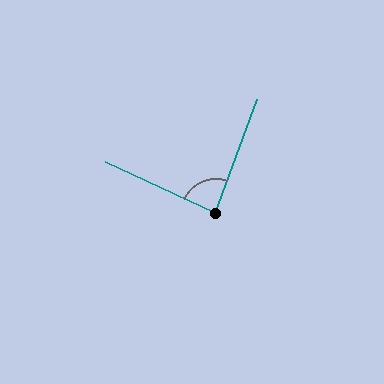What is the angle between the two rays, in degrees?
Approximately 85 degrees.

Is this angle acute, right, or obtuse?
It is approximately a right angle.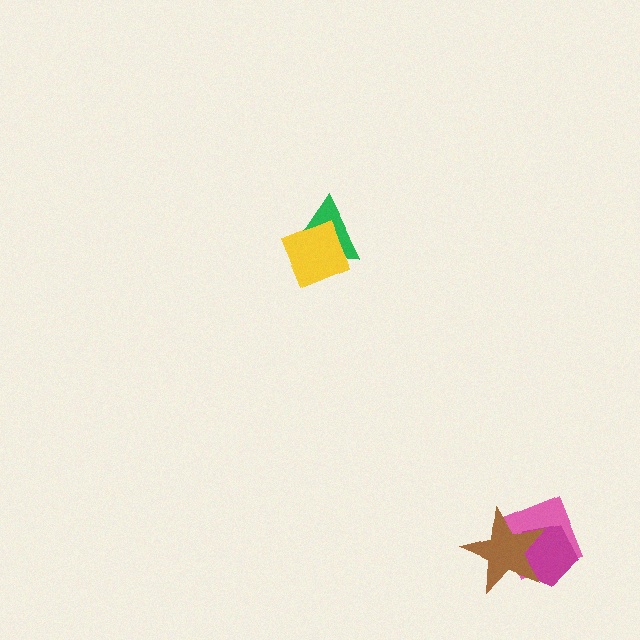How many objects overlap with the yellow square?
1 object overlaps with the yellow square.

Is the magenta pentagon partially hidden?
Yes, it is partially covered by another shape.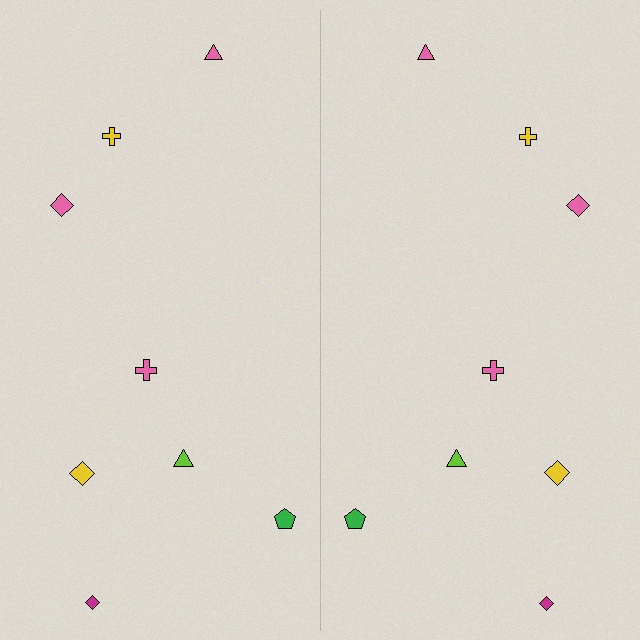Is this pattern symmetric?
Yes, this pattern has bilateral (reflection) symmetry.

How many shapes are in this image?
There are 16 shapes in this image.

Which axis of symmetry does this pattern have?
The pattern has a vertical axis of symmetry running through the center of the image.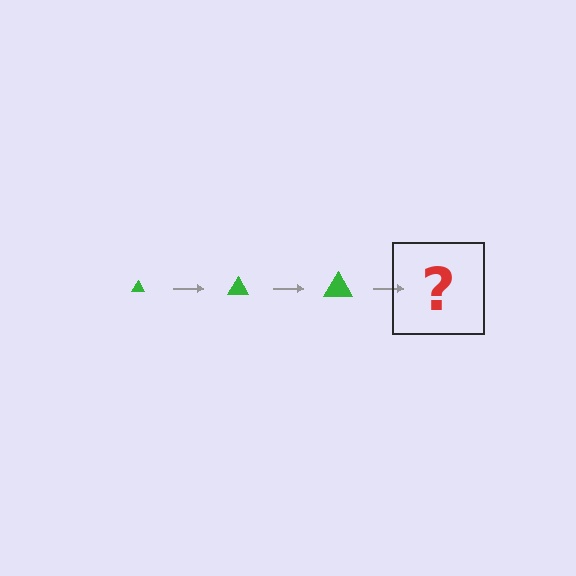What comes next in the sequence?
The next element should be a green triangle, larger than the previous one.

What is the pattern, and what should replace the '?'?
The pattern is that the triangle gets progressively larger each step. The '?' should be a green triangle, larger than the previous one.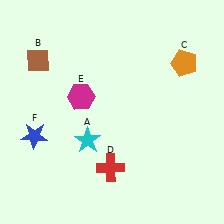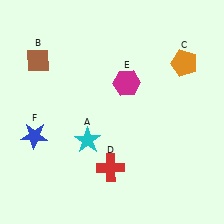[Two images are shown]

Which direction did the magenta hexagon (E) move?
The magenta hexagon (E) moved right.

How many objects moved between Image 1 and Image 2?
1 object moved between the two images.